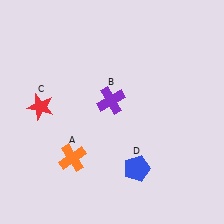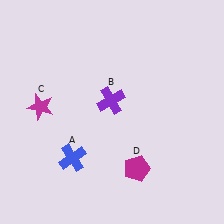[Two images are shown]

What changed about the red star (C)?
In Image 1, C is red. In Image 2, it changed to magenta.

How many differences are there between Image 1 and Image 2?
There are 3 differences between the two images.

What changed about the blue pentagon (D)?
In Image 1, D is blue. In Image 2, it changed to magenta.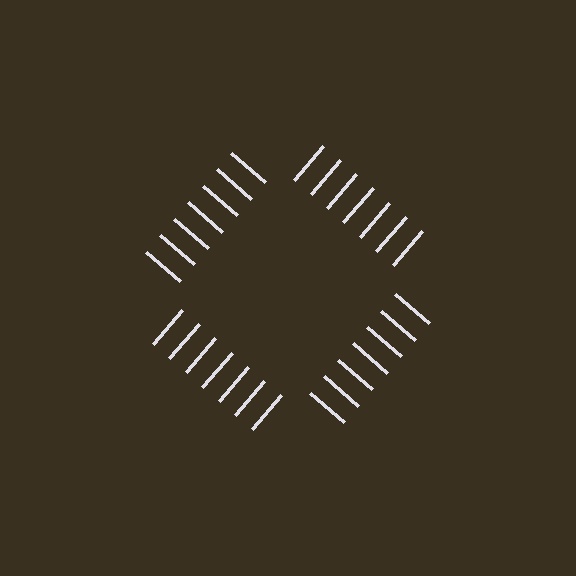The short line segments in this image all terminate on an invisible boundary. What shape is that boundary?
An illusory square — the line segments terminate on its edges but no continuous stroke is drawn.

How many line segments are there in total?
28 — 7 along each of the 4 edges.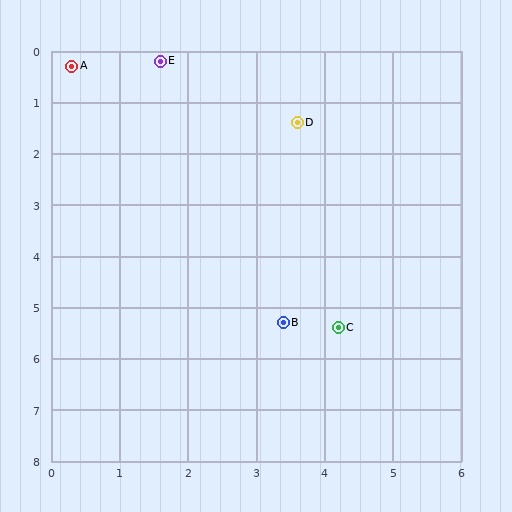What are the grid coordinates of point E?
Point E is at approximately (1.6, 0.2).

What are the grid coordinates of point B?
Point B is at approximately (3.4, 5.3).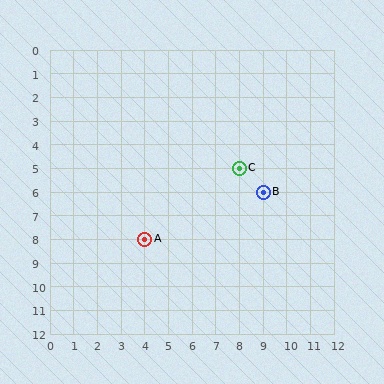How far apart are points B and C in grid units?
Points B and C are 1 column and 1 row apart (about 1.4 grid units diagonally).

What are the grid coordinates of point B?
Point B is at grid coordinates (9, 6).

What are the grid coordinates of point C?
Point C is at grid coordinates (8, 5).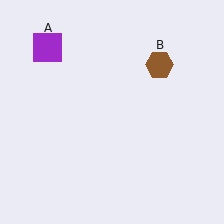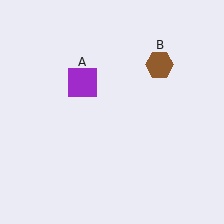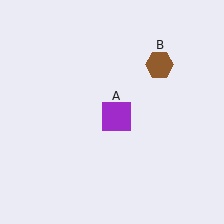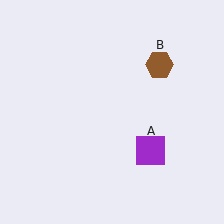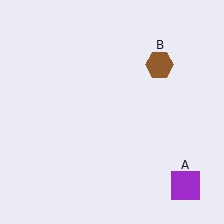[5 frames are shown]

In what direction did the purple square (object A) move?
The purple square (object A) moved down and to the right.